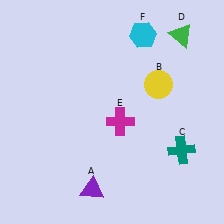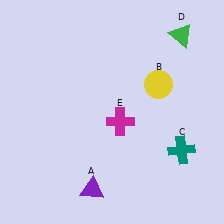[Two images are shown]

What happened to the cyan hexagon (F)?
The cyan hexagon (F) was removed in Image 2. It was in the top-right area of Image 1.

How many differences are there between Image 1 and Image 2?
There is 1 difference between the two images.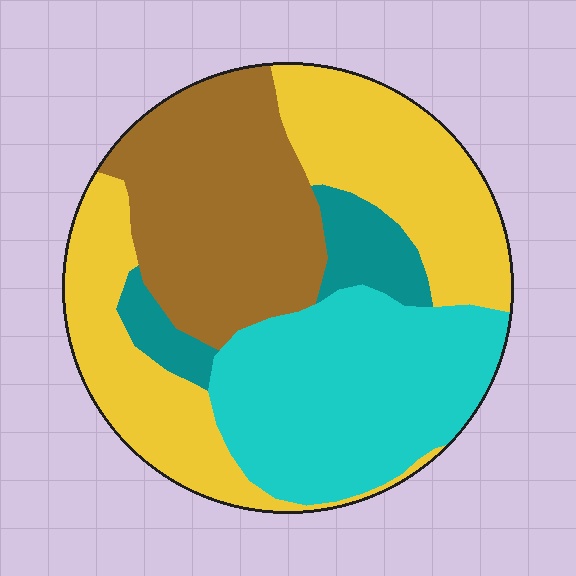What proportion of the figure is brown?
Brown takes up between a quarter and a half of the figure.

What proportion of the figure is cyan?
Cyan covers around 30% of the figure.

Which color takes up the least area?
Teal, at roughly 10%.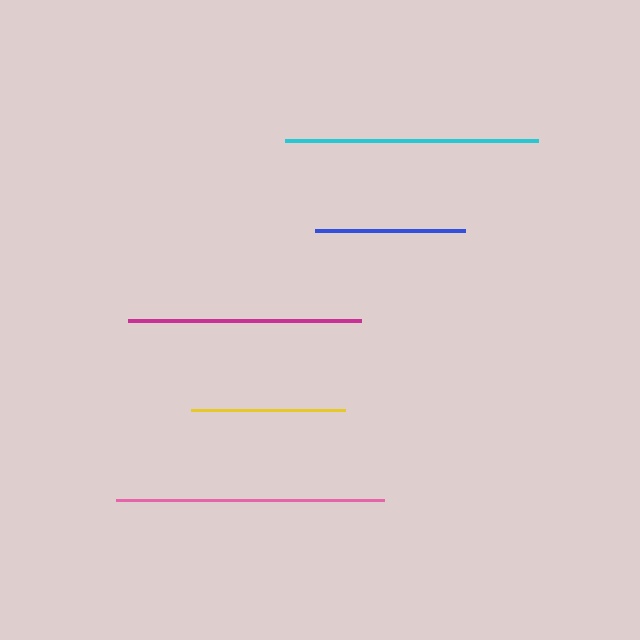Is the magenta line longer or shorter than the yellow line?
The magenta line is longer than the yellow line.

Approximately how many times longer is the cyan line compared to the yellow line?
The cyan line is approximately 1.7 times the length of the yellow line.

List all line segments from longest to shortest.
From longest to shortest: pink, cyan, magenta, yellow, blue.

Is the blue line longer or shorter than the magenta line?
The magenta line is longer than the blue line.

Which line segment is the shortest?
The blue line is the shortest at approximately 149 pixels.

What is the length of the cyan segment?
The cyan segment is approximately 253 pixels long.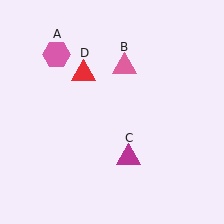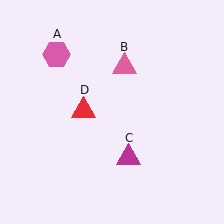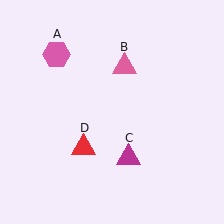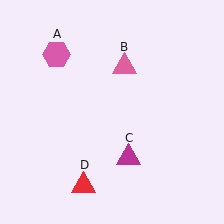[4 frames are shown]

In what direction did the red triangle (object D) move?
The red triangle (object D) moved down.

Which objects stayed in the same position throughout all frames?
Pink hexagon (object A) and pink triangle (object B) and magenta triangle (object C) remained stationary.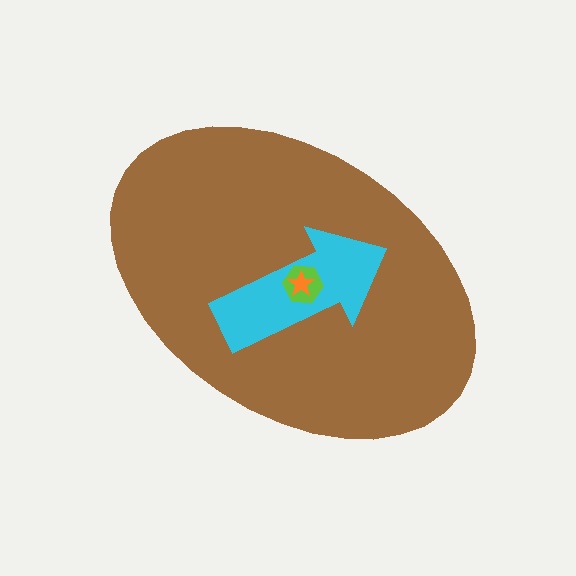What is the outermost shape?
The brown ellipse.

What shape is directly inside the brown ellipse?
The cyan arrow.